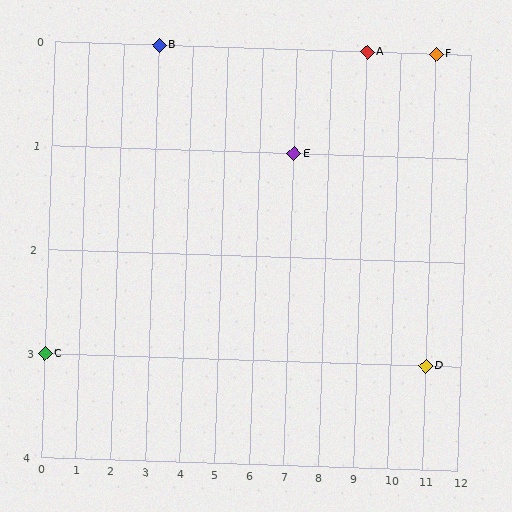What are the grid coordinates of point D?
Point D is at grid coordinates (11, 3).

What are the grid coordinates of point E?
Point E is at grid coordinates (7, 1).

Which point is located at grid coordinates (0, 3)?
Point C is at (0, 3).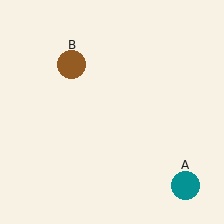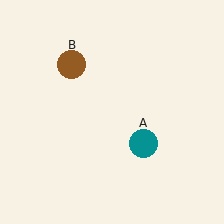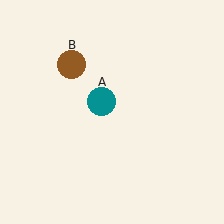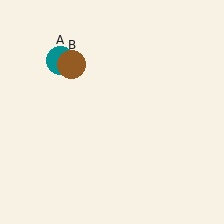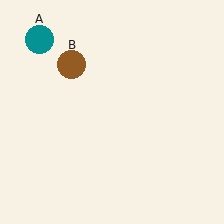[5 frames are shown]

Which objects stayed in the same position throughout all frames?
Brown circle (object B) remained stationary.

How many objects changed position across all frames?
1 object changed position: teal circle (object A).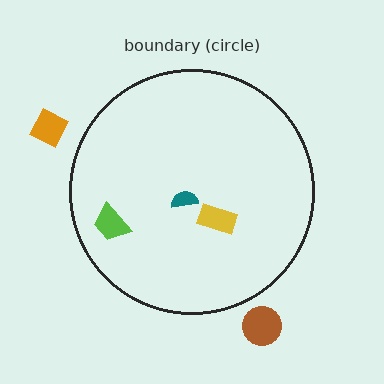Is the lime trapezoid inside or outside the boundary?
Inside.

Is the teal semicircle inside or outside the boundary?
Inside.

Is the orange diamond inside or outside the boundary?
Outside.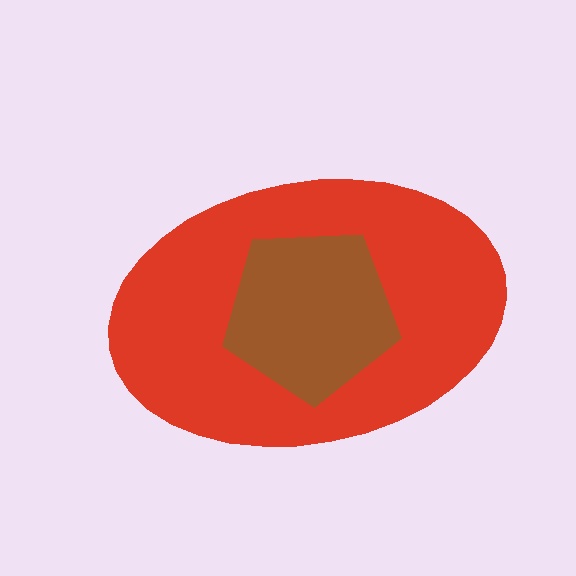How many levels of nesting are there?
2.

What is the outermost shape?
The red ellipse.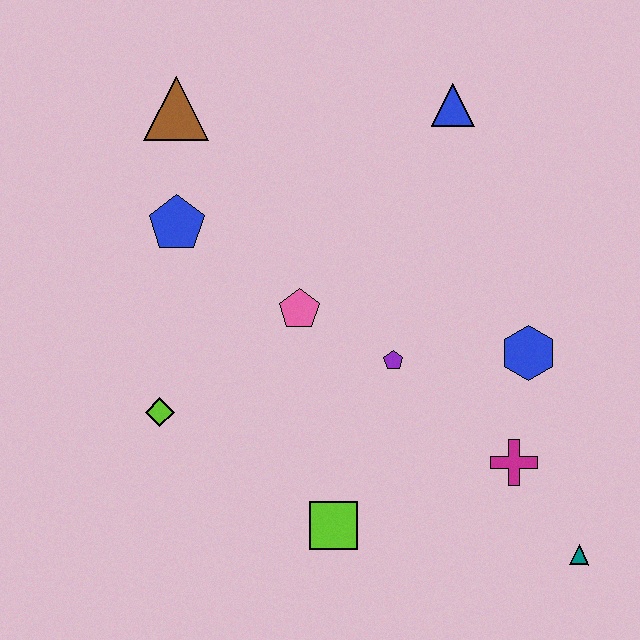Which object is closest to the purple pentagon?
The pink pentagon is closest to the purple pentagon.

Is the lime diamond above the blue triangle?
No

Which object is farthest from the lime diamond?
The teal triangle is farthest from the lime diamond.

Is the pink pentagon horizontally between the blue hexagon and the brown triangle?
Yes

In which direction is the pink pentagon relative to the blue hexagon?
The pink pentagon is to the left of the blue hexagon.